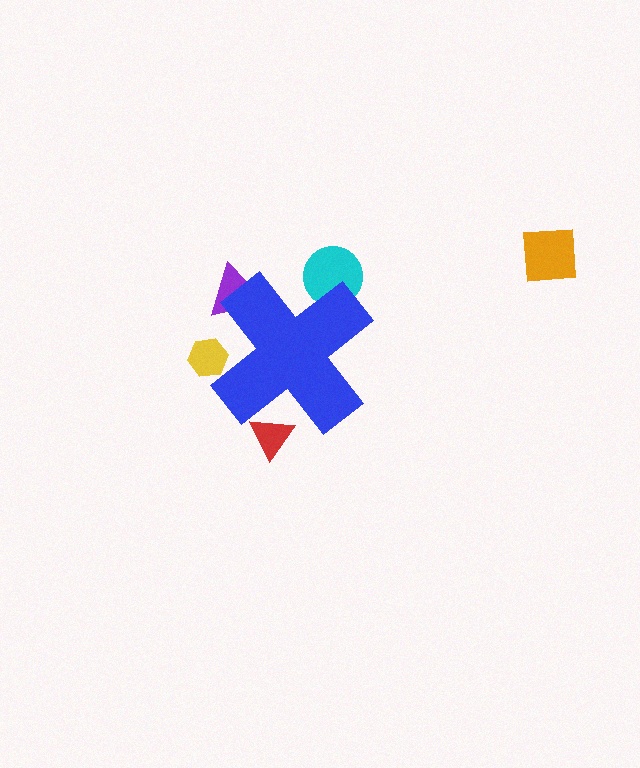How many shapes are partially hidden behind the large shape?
4 shapes are partially hidden.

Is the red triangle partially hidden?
Yes, the red triangle is partially hidden behind the blue cross.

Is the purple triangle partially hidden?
Yes, the purple triangle is partially hidden behind the blue cross.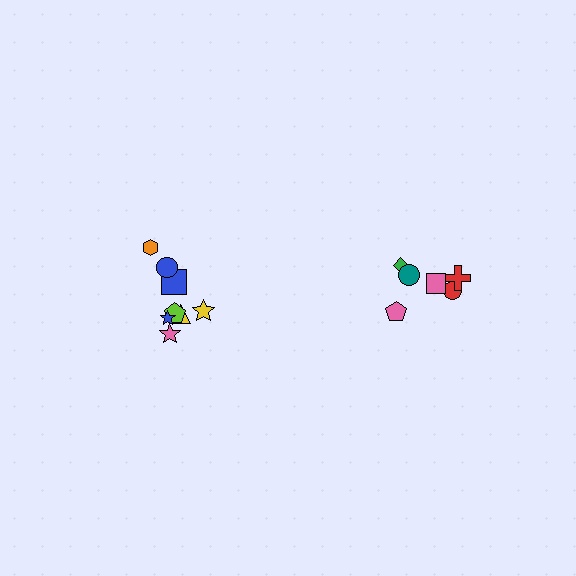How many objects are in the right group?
There are 6 objects.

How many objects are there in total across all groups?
There are 14 objects.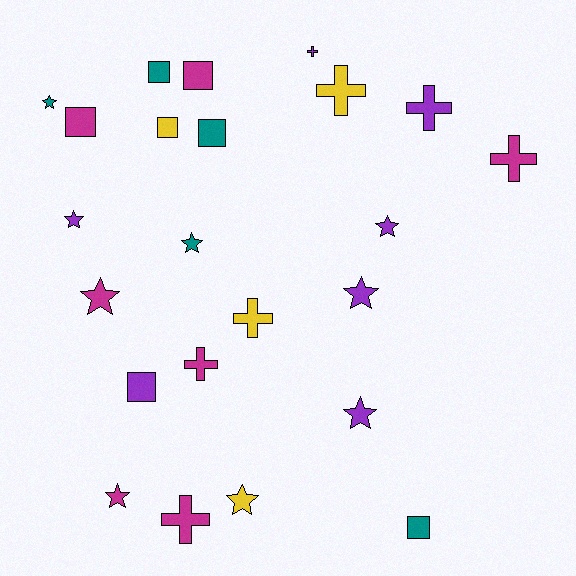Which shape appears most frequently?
Star, with 9 objects.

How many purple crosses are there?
There are 2 purple crosses.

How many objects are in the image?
There are 23 objects.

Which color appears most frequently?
Magenta, with 7 objects.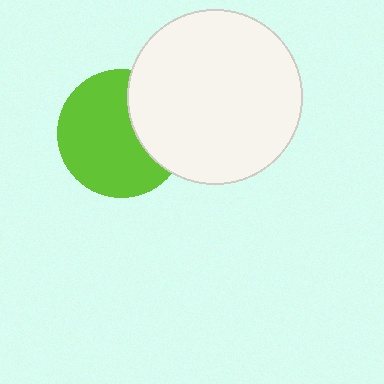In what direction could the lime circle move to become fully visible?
The lime circle could move left. That would shift it out from behind the white circle entirely.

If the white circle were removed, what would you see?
You would see the complete lime circle.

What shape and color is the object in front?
The object in front is a white circle.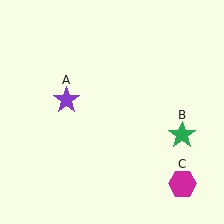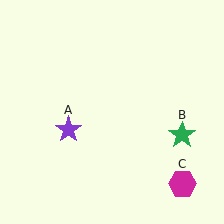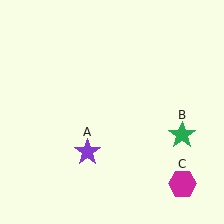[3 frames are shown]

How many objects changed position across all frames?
1 object changed position: purple star (object A).